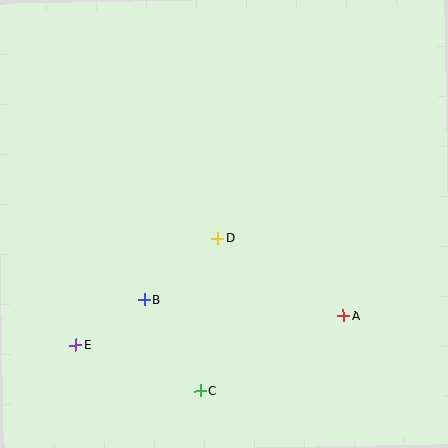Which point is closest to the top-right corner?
Point D is closest to the top-right corner.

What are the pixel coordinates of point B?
Point B is at (144, 300).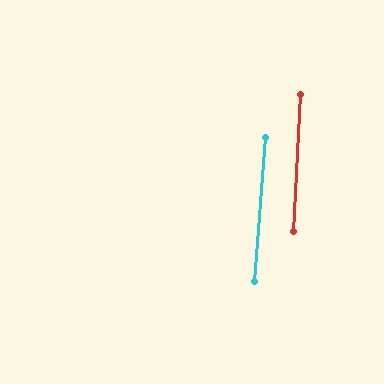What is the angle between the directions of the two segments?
Approximately 2 degrees.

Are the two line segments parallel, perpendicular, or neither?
Parallel — their directions differ by only 1.5°.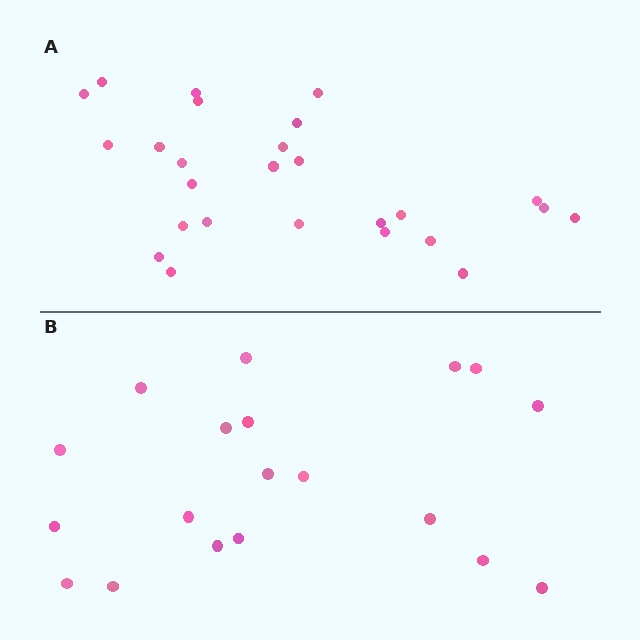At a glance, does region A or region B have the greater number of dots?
Region A (the top region) has more dots.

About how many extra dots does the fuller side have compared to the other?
Region A has roughly 8 or so more dots than region B.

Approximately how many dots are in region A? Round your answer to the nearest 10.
About 30 dots. (The exact count is 26, which rounds to 30.)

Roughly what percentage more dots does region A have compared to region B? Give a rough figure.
About 35% more.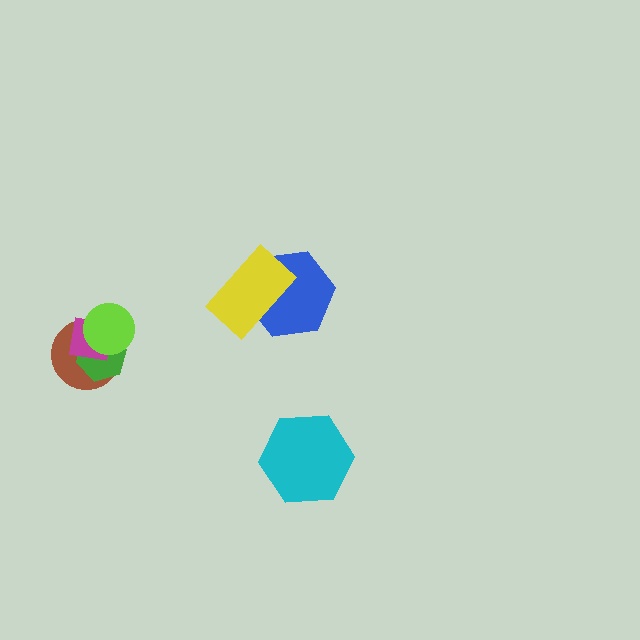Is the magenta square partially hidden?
Yes, it is partially covered by another shape.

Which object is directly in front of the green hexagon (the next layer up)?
The magenta square is directly in front of the green hexagon.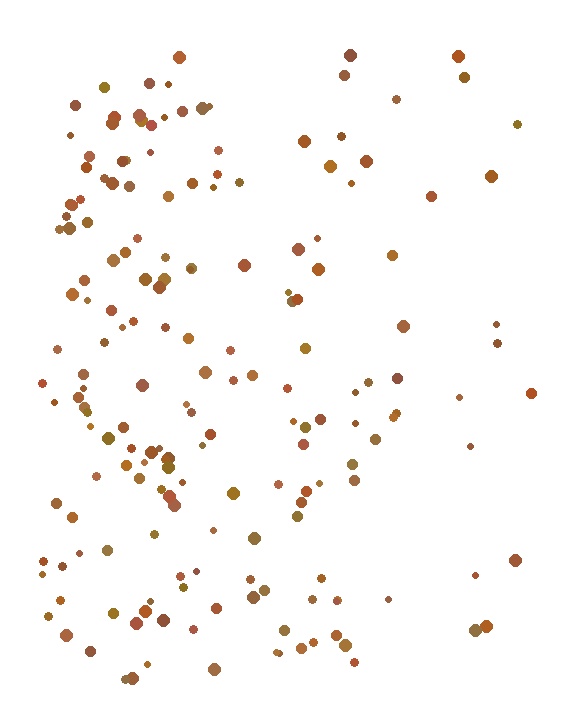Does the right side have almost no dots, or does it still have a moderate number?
Still a moderate number, just noticeably fewer than the left.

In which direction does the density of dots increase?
From right to left, with the left side densest.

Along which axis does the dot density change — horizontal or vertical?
Horizontal.